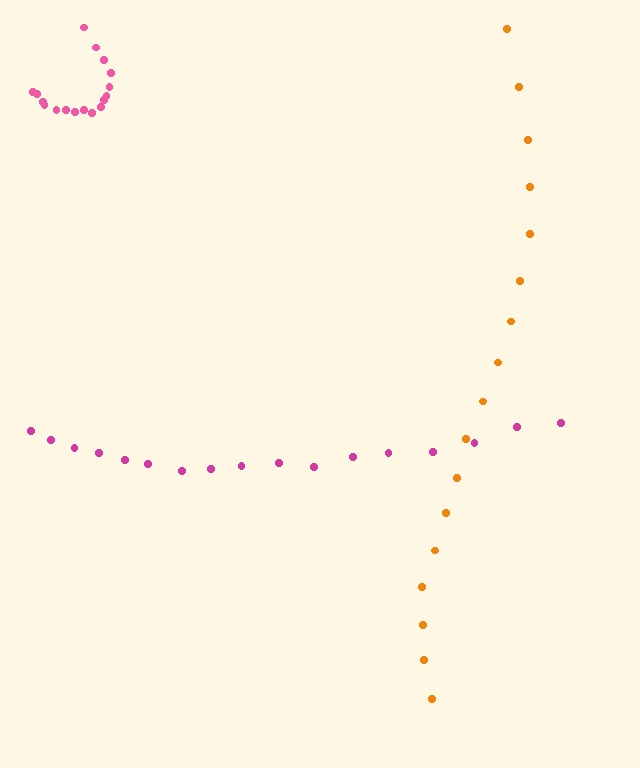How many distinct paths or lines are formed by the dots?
There are 3 distinct paths.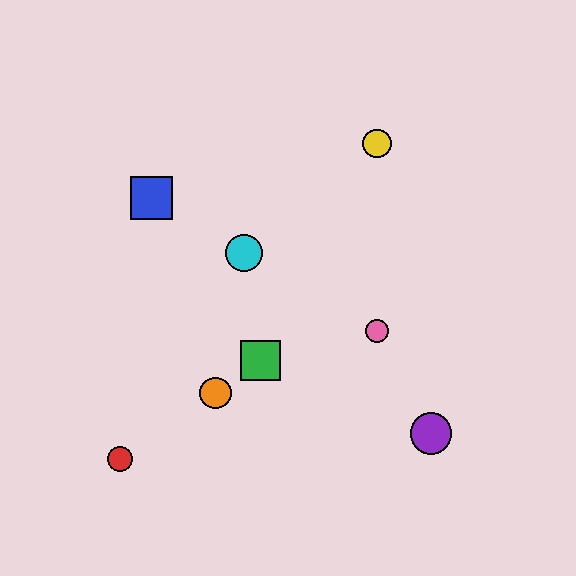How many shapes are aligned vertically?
2 shapes (the yellow circle, the pink circle) are aligned vertically.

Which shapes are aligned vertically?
The yellow circle, the pink circle are aligned vertically.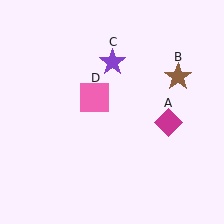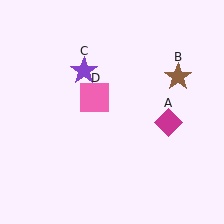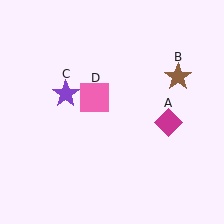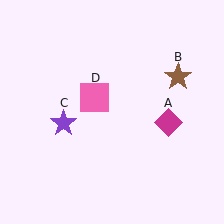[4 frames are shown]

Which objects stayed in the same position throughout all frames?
Magenta diamond (object A) and brown star (object B) and pink square (object D) remained stationary.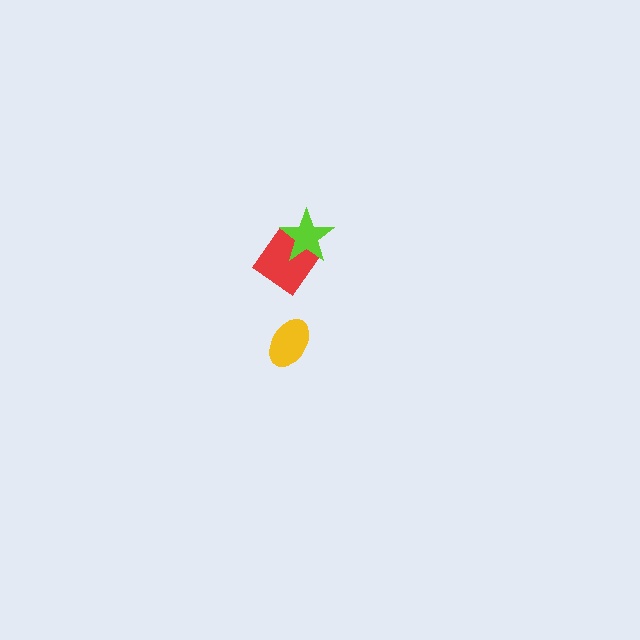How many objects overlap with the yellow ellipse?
0 objects overlap with the yellow ellipse.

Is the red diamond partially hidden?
Yes, it is partially covered by another shape.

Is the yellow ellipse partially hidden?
No, no other shape covers it.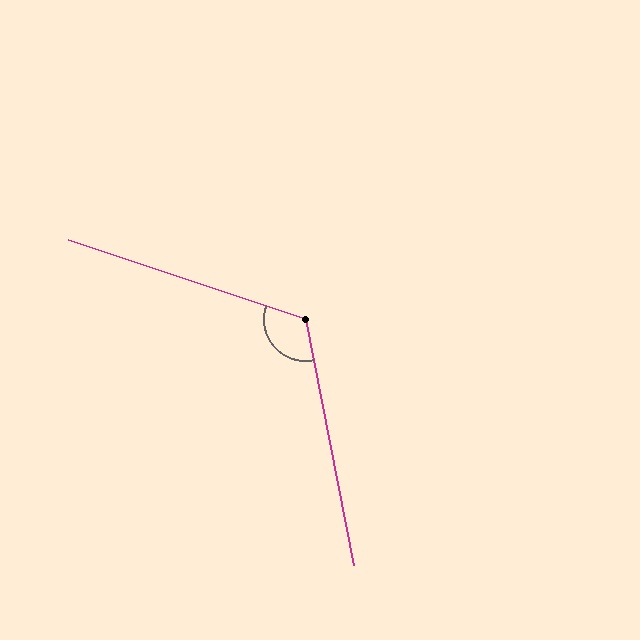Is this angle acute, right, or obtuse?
It is obtuse.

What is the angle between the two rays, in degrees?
Approximately 119 degrees.